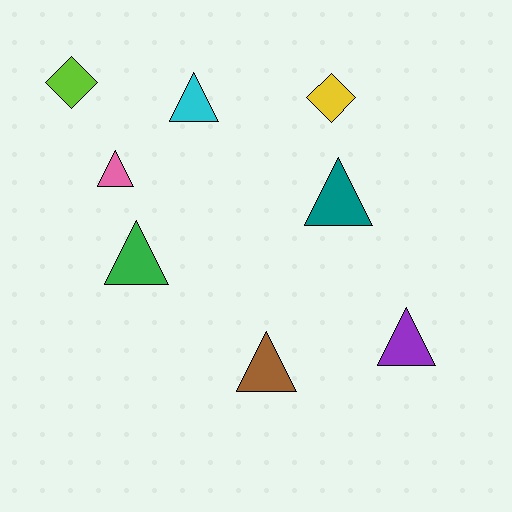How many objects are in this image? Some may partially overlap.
There are 8 objects.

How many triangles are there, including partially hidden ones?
There are 6 triangles.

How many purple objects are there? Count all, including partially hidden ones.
There is 1 purple object.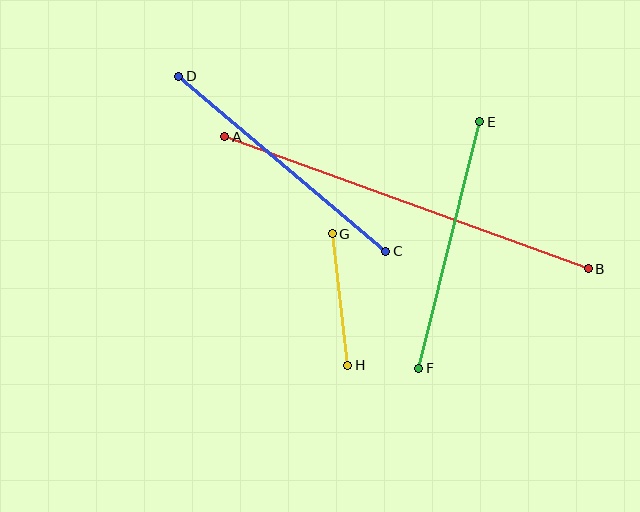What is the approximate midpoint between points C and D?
The midpoint is at approximately (282, 164) pixels.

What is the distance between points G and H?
The distance is approximately 133 pixels.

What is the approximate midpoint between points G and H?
The midpoint is at approximately (340, 299) pixels.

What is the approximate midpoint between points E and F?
The midpoint is at approximately (449, 245) pixels.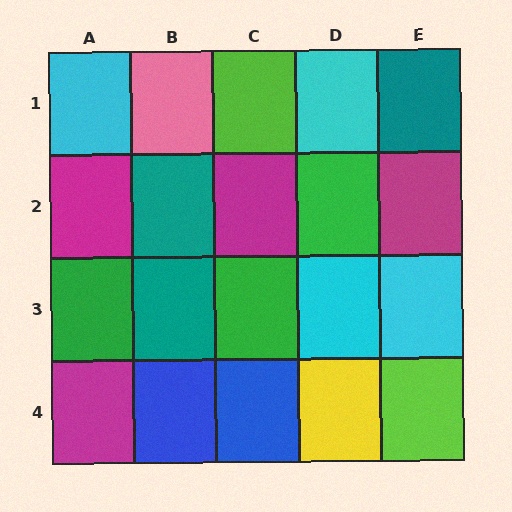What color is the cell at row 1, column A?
Cyan.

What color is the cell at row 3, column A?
Green.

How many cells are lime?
2 cells are lime.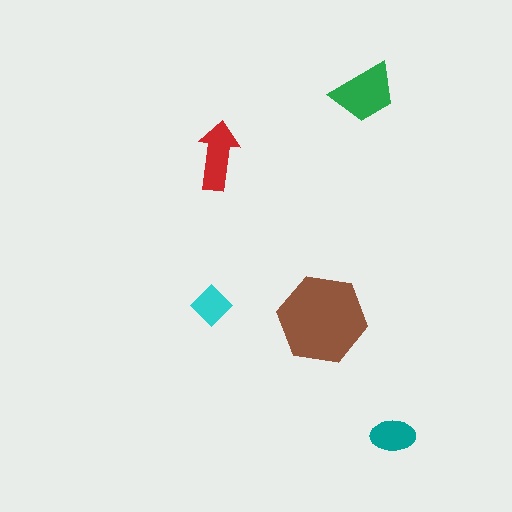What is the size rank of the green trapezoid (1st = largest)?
2nd.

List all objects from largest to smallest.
The brown hexagon, the green trapezoid, the red arrow, the teal ellipse, the cyan diamond.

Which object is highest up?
The green trapezoid is topmost.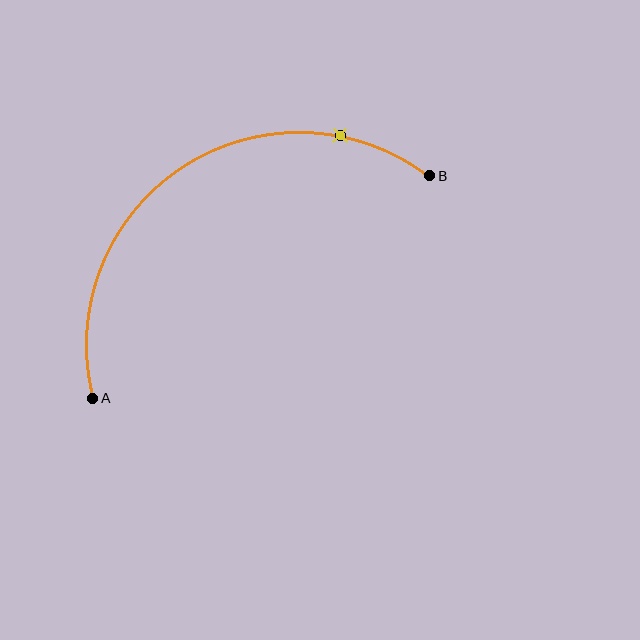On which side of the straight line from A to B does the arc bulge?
The arc bulges above the straight line connecting A and B.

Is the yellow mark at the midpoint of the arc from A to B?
No. The yellow mark lies on the arc but is closer to endpoint B. The arc midpoint would be at the point on the curve equidistant along the arc from both A and B.